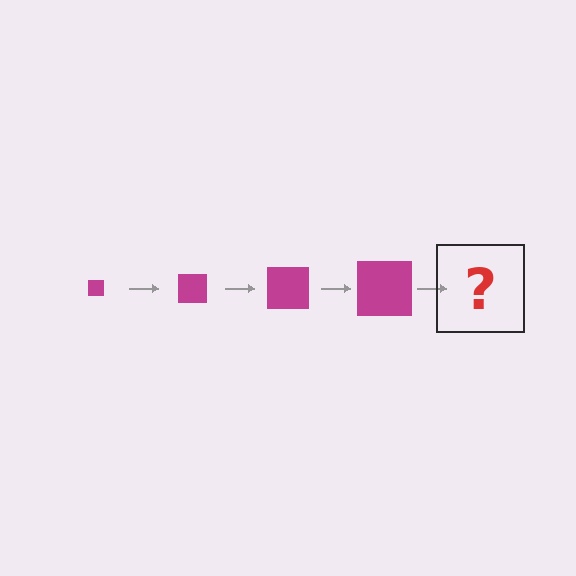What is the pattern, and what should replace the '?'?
The pattern is that the square gets progressively larger each step. The '?' should be a magenta square, larger than the previous one.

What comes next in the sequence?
The next element should be a magenta square, larger than the previous one.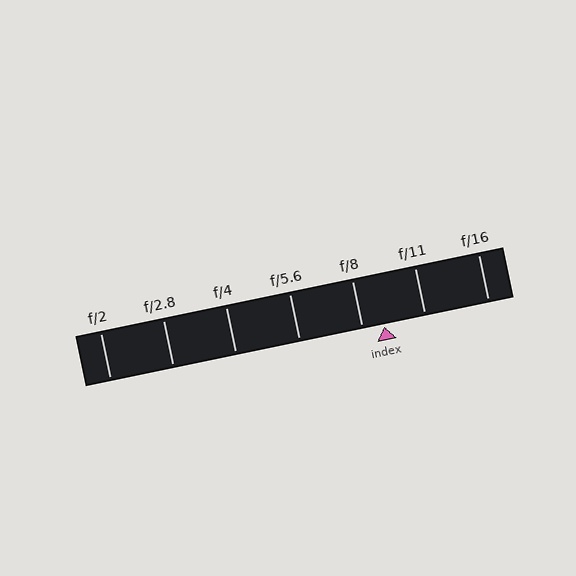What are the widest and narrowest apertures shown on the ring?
The widest aperture shown is f/2 and the narrowest is f/16.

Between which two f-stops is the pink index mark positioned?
The index mark is between f/8 and f/11.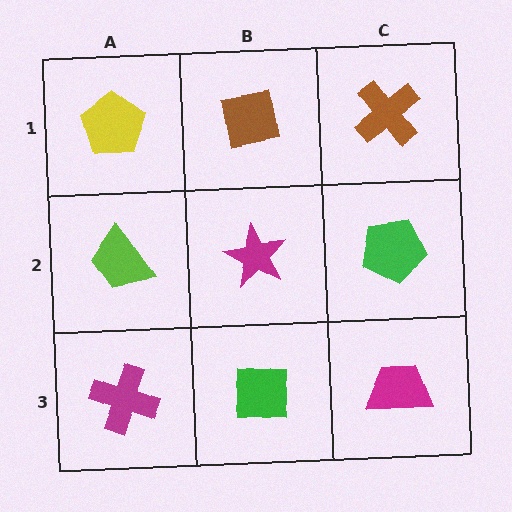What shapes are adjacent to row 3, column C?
A green pentagon (row 2, column C), a green square (row 3, column B).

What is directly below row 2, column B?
A green square.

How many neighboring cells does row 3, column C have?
2.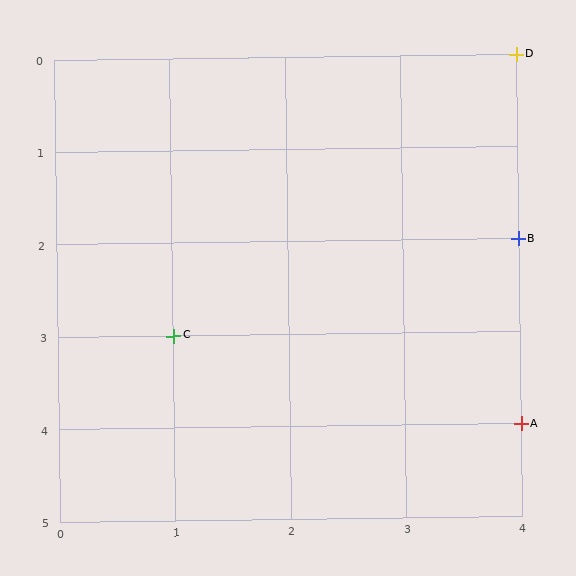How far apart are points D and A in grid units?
Points D and A are 4 rows apart.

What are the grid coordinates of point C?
Point C is at grid coordinates (1, 3).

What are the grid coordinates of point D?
Point D is at grid coordinates (4, 0).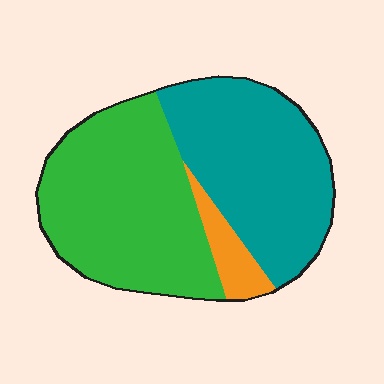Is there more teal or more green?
Green.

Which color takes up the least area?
Orange, at roughly 5%.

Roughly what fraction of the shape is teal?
Teal takes up about two fifths (2/5) of the shape.